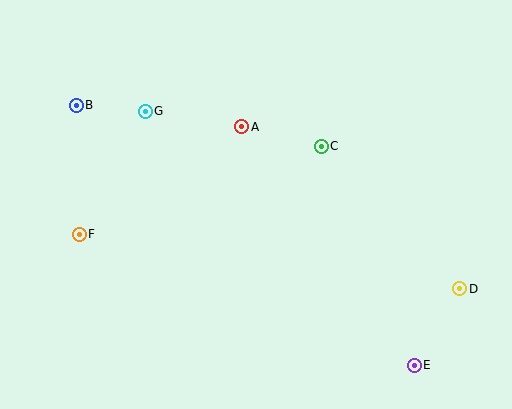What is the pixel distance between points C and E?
The distance between C and E is 238 pixels.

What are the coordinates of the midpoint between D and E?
The midpoint between D and E is at (437, 327).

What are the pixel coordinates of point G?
Point G is at (145, 111).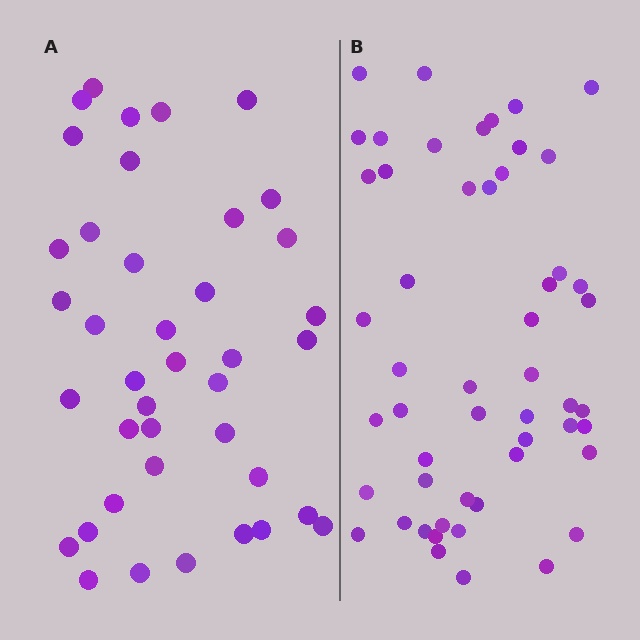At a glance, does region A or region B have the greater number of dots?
Region B (the right region) has more dots.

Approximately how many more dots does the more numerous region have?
Region B has roughly 12 or so more dots than region A.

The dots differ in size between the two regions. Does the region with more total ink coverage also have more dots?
No. Region A has more total ink coverage because its dots are larger, but region B actually contains more individual dots. Total area can be misleading — the number of items is what matters here.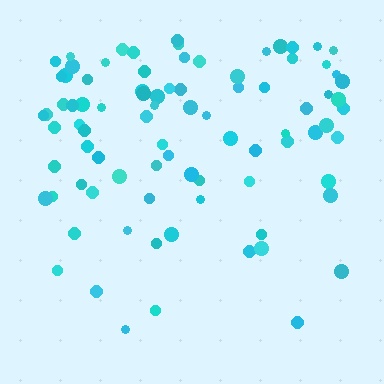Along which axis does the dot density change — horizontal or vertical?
Vertical.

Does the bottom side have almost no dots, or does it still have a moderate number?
Still a moderate number, just noticeably fewer than the top.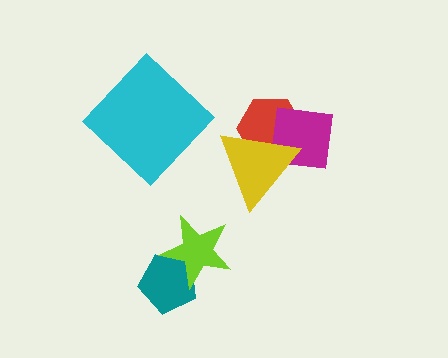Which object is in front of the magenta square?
The yellow triangle is in front of the magenta square.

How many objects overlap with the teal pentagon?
1 object overlaps with the teal pentagon.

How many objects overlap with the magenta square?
2 objects overlap with the magenta square.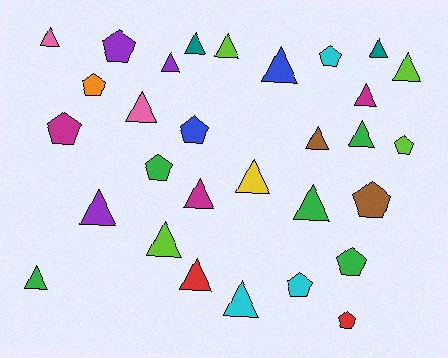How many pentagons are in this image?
There are 11 pentagons.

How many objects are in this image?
There are 30 objects.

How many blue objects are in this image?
There are 2 blue objects.